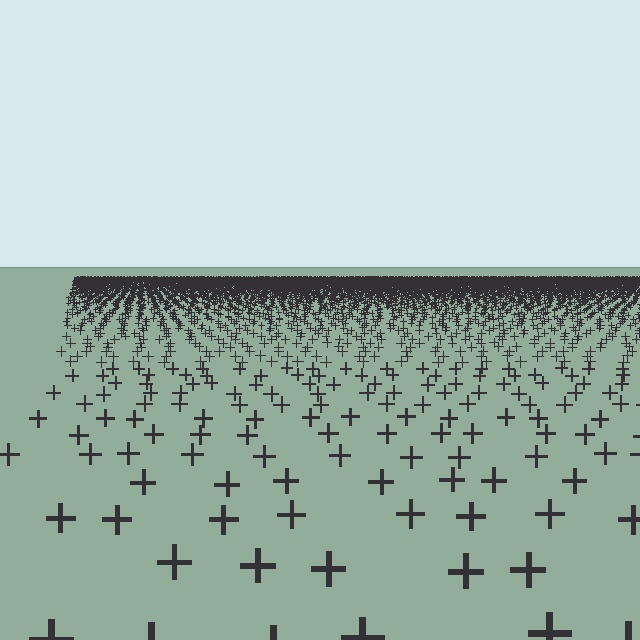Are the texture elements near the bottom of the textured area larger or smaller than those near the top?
Larger. Near the bottom, elements are closer to the viewer and appear at a bigger on-screen size.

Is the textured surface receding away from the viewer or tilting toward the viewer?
The surface is receding away from the viewer. Texture elements get smaller and denser toward the top.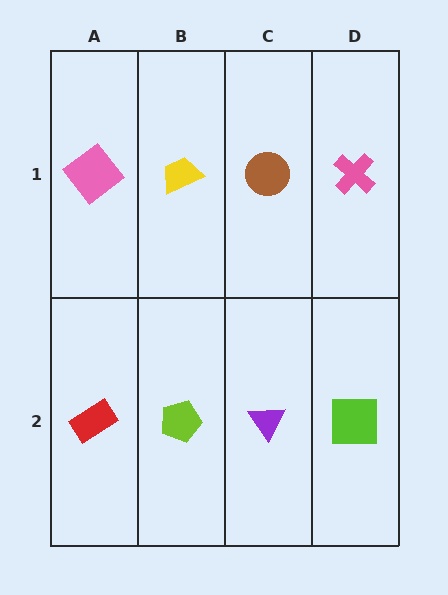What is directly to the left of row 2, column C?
A lime pentagon.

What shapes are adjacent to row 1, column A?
A red rectangle (row 2, column A), a yellow trapezoid (row 1, column B).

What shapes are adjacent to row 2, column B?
A yellow trapezoid (row 1, column B), a red rectangle (row 2, column A), a purple triangle (row 2, column C).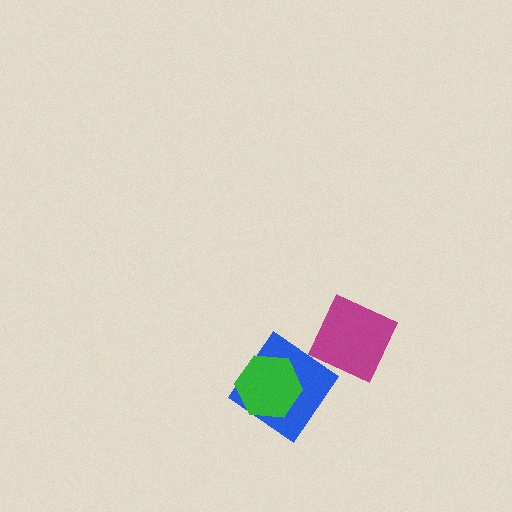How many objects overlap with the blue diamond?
1 object overlaps with the blue diamond.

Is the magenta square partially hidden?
No, no other shape covers it.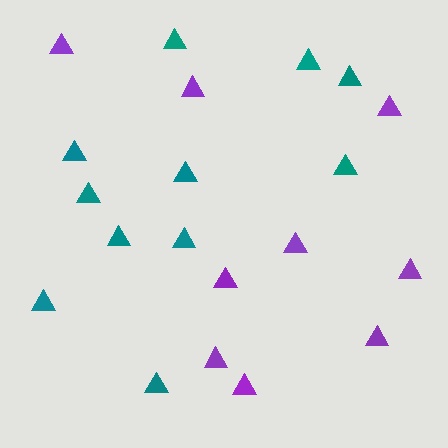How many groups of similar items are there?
There are 2 groups: one group of teal triangles (11) and one group of purple triangles (9).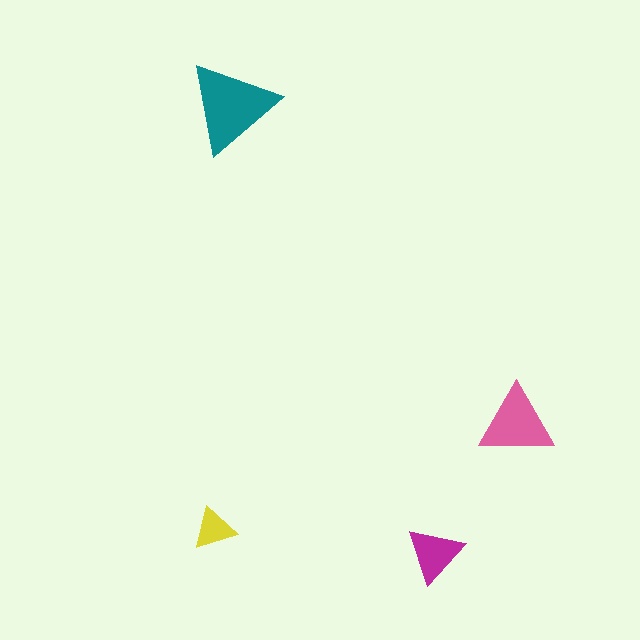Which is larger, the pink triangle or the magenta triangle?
The pink one.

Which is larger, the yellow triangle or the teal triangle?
The teal one.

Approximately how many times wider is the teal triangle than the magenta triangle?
About 1.5 times wider.